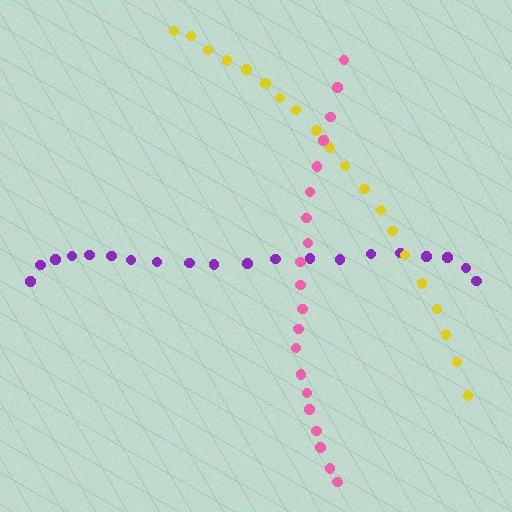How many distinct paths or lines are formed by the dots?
There are 3 distinct paths.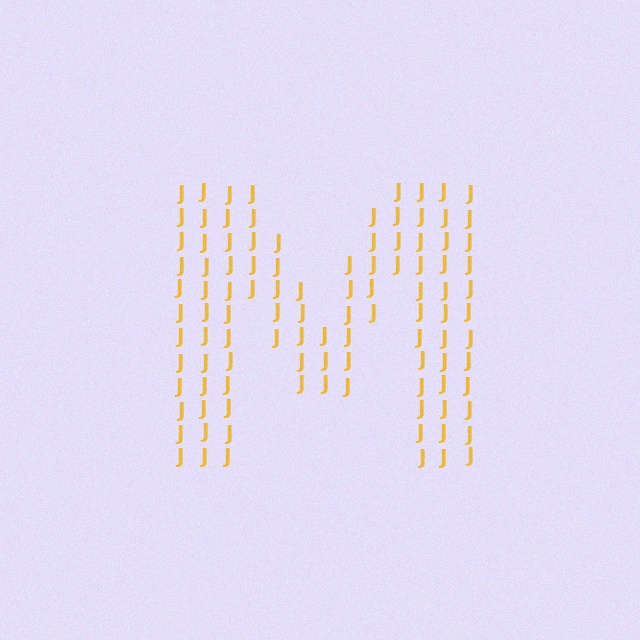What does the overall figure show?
The overall figure shows the letter M.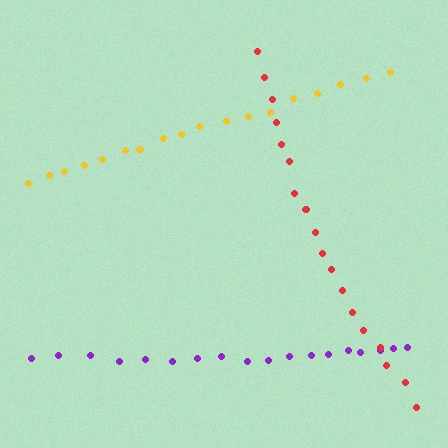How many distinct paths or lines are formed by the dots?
There are 3 distinct paths.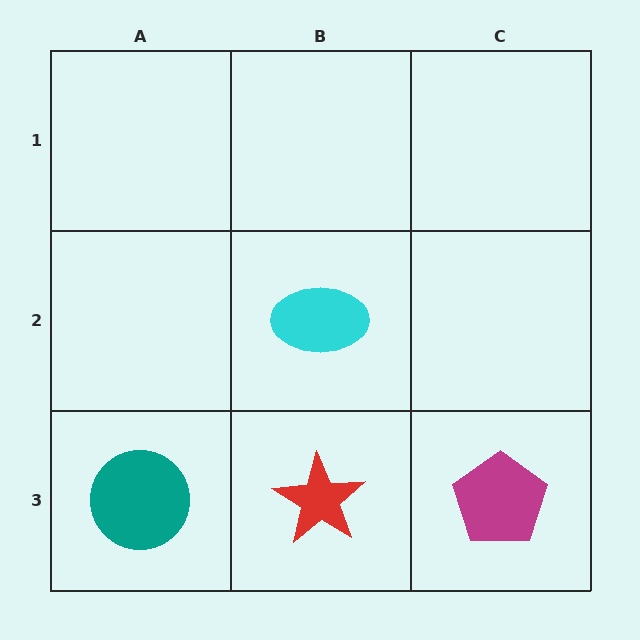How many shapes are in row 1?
0 shapes.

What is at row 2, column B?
A cyan ellipse.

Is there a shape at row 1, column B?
No, that cell is empty.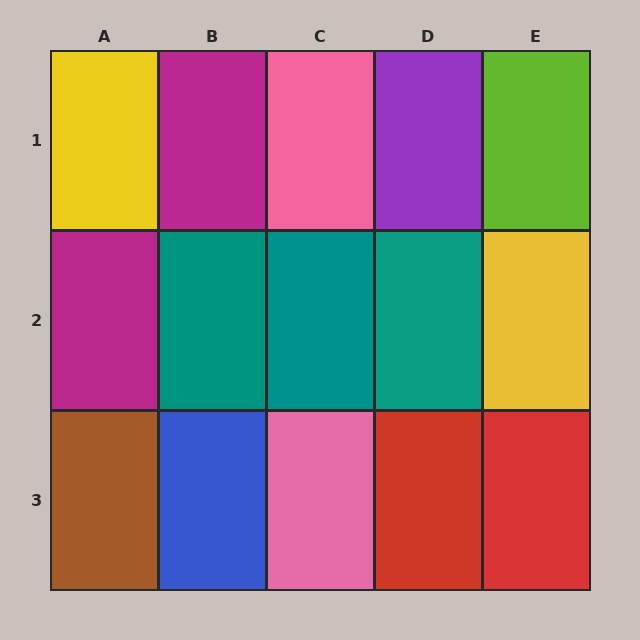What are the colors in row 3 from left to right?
Brown, blue, pink, red, red.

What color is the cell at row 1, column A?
Yellow.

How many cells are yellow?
2 cells are yellow.